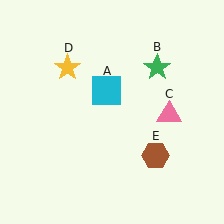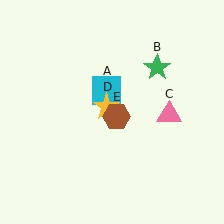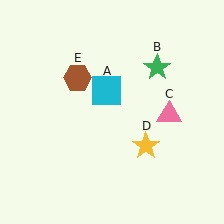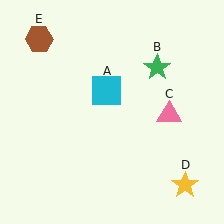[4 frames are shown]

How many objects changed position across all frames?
2 objects changed position: yellow star (object D), brown hexagon (object E).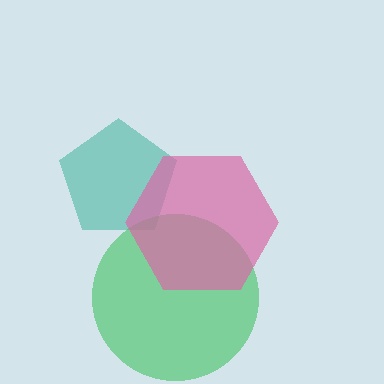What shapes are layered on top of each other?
The layered shapes are: a teal pentagon, a green circle, a pink hexagon.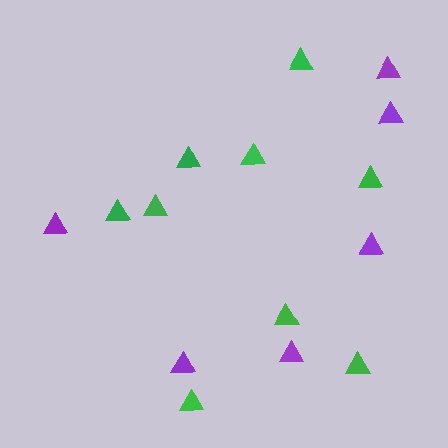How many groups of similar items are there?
There are 2 groups: one group of purple triangles (6) and one group of green triangles (9).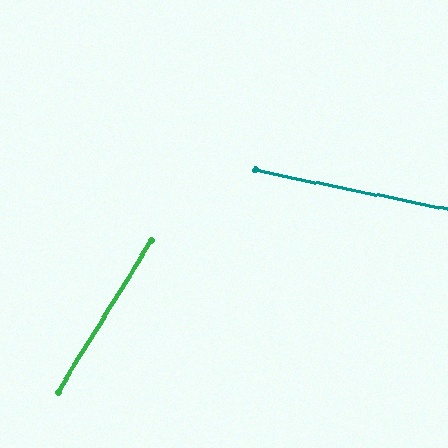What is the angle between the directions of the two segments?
Approximately 70 degrees.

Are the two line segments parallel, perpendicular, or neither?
Neither parallel nor perpendicular — they differ by about 70°.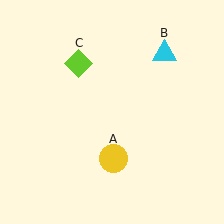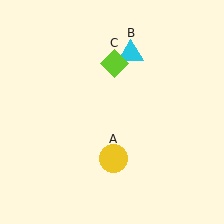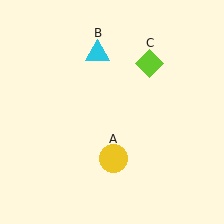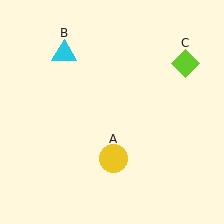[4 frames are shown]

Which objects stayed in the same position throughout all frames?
Yellow circle (object A) remained stationary.